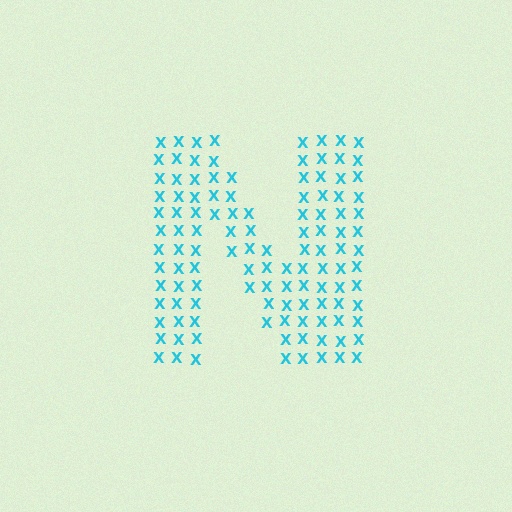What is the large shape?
The large shape is the letter N.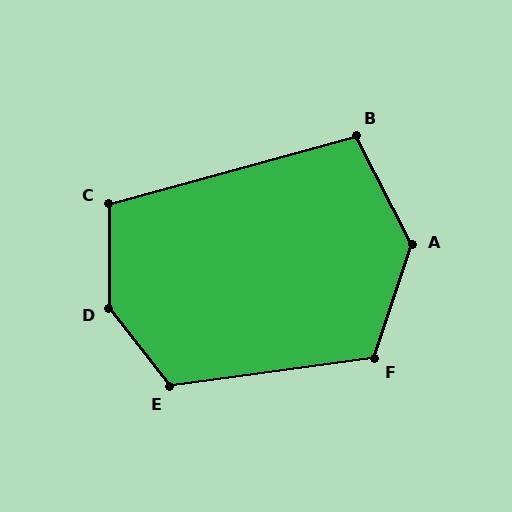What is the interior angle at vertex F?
Approximately 116 degrees (obtuse).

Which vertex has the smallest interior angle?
B, at approximately 102 degrees.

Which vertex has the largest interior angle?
D, at approximately 142 degrees.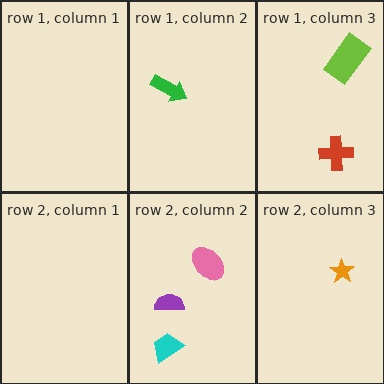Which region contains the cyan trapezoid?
The row 2, column 2 region.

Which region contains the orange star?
The row 2, column 3 region.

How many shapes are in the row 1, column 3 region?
2.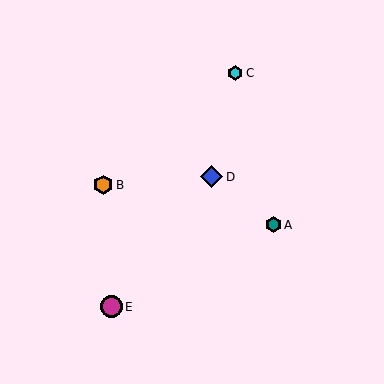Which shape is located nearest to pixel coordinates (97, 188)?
The orange hexagon (labeled B) at (103, 185) is nearest to that location.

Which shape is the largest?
The blue diamond (labeled D) is the largest.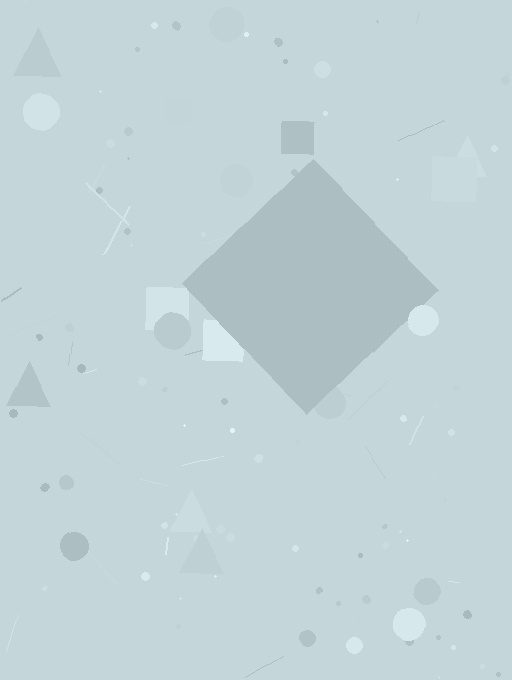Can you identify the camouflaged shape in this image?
The camouflaged shape is a diamond.